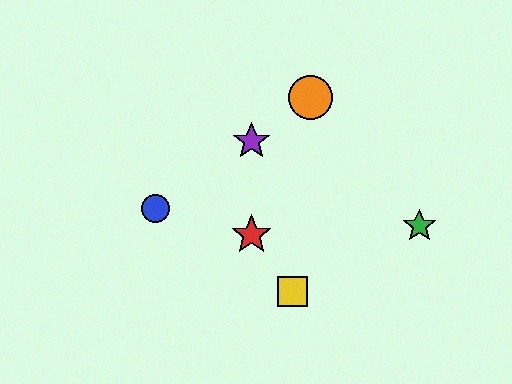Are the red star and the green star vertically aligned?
No, the red star is at x≈251 and the green star is at x≈419.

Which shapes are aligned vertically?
The red star, the purple star are aligned vertically.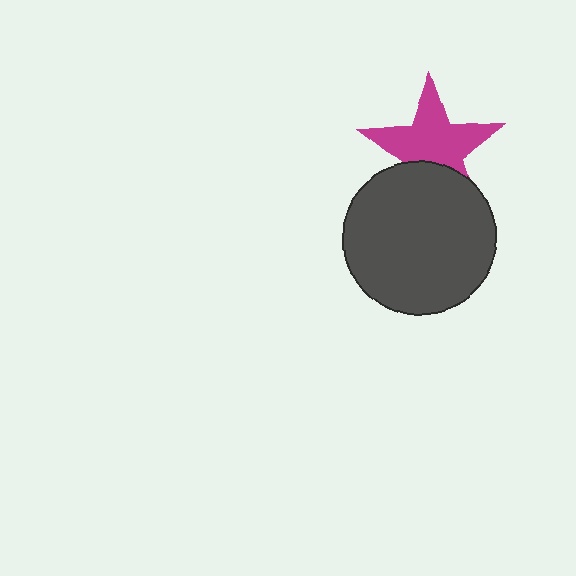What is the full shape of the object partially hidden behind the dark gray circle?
The partially hidden object is a magenta star.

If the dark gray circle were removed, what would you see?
You would see the complete magenta star.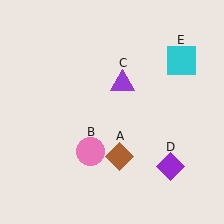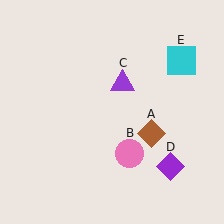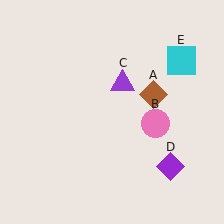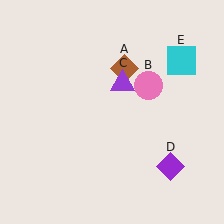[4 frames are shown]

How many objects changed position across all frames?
2 objects changed position: brown diamond (object A), pink circle (object B).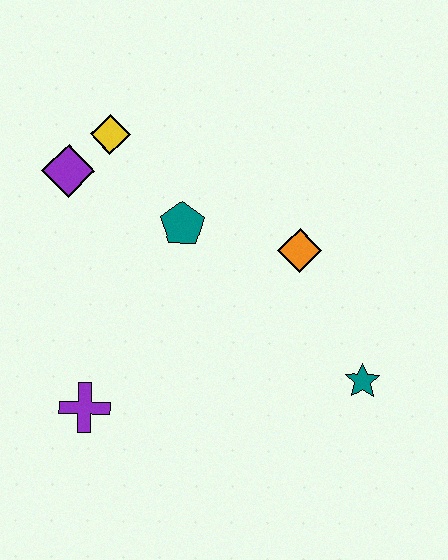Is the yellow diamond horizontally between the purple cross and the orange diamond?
Yes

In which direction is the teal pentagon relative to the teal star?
The teal pentagon is to the left of the teal star.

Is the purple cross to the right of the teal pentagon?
No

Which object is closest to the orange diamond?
The teal pentagon is closest to the orange diamond.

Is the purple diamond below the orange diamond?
No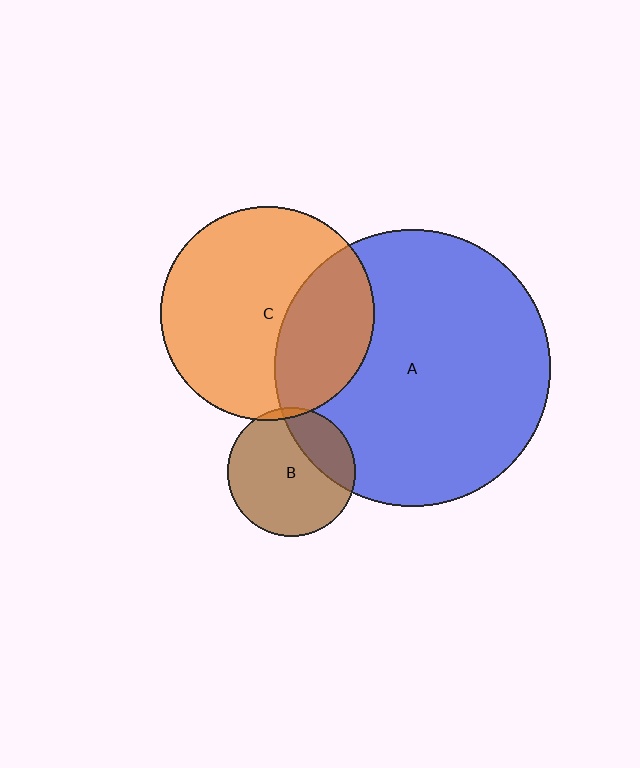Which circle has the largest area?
Circle A (blue).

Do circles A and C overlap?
Yes.